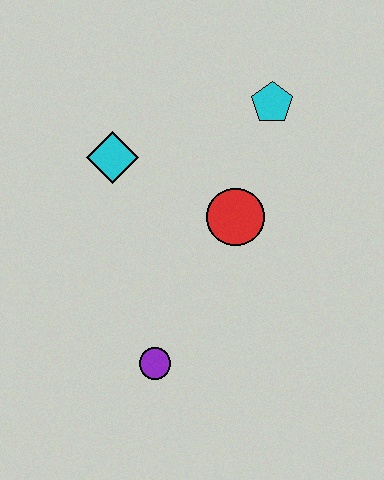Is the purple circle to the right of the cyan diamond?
Yes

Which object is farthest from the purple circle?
The cyan pentagon is farthest from the purple circle.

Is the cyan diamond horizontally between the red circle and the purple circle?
No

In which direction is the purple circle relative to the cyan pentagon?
The purple circle is below the cyan pentagon.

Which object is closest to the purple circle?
The red circle is closest to the purple circle.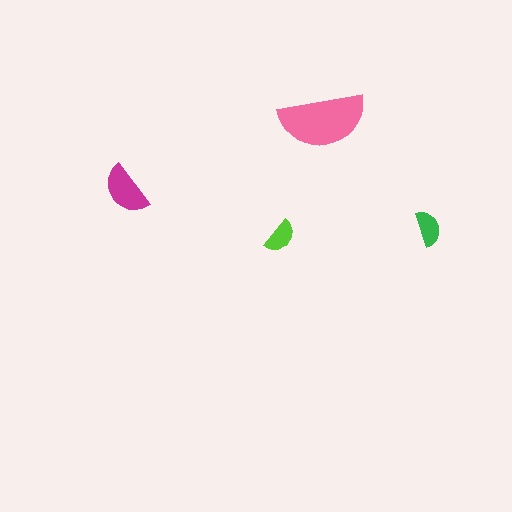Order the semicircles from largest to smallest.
the pink one, the magenta one, the green one, the lime one.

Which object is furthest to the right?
The green semicircle is rightmost.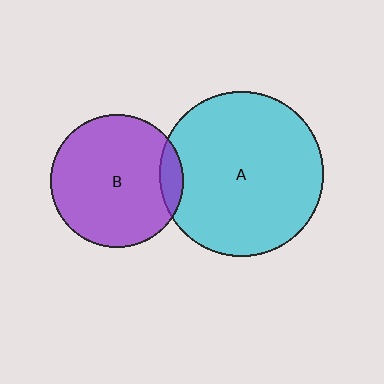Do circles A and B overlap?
Yes.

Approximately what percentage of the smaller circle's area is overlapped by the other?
Approximately 10%.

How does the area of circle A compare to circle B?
Approximately 1.5 times.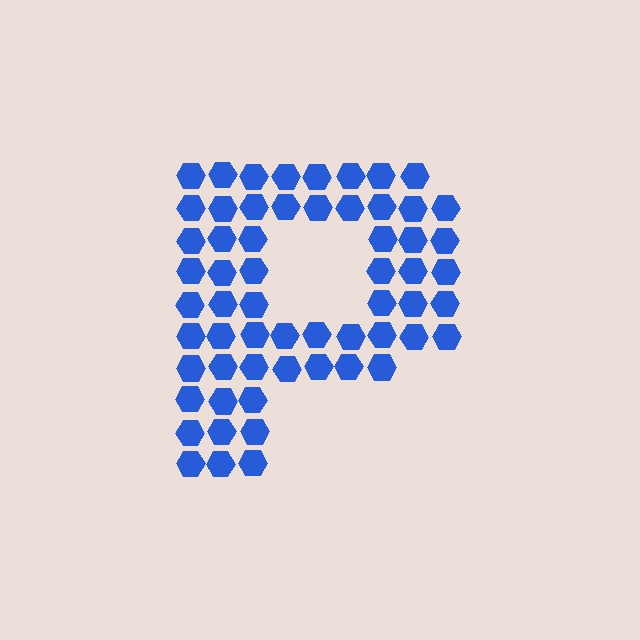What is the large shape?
The large shape is the letter P.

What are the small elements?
The small elements are hexagons.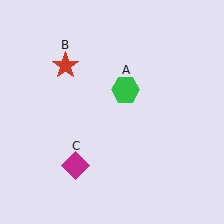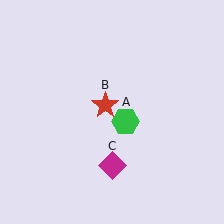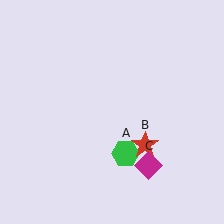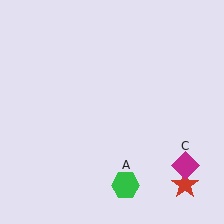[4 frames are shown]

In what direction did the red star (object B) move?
The red star (object B) moved down and to the right.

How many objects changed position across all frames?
3 objects changed position: green hexagon (object A), red star (object B), magenta diamond (object C).